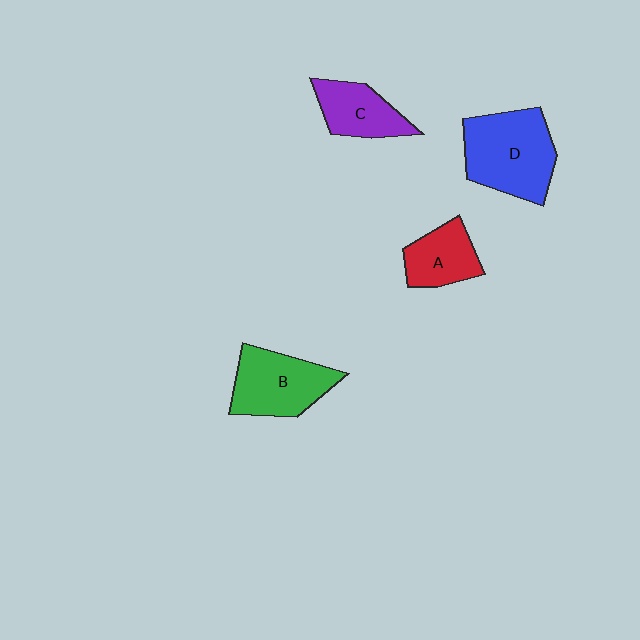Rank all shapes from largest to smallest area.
From largest to smallest: D (blue), B (green), C (purple), A (red).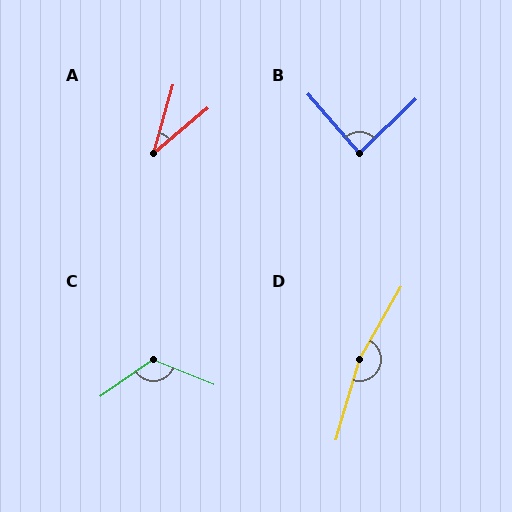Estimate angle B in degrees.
Approximately 87 degrees.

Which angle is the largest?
D, at approximately 167 degrees.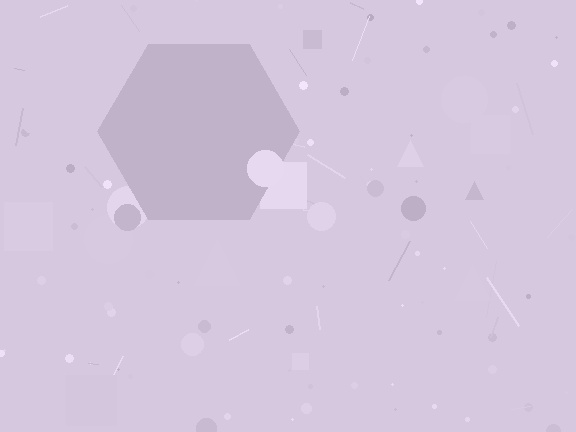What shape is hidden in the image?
A hexagon is hidden in the image.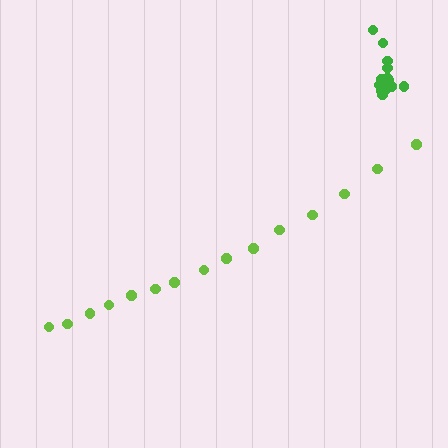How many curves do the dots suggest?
There are 2 distinct paths.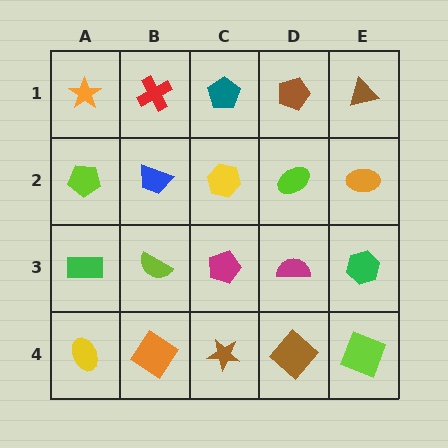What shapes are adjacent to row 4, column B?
A lime semicircle (row 3, column B), a yellow ellipse (row 4, column A), a brown star (row 4, column C).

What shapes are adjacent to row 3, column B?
A blue trapezoid (row 2, column B), an orange diamond (row 4, column B), a green rectangle (row 3, column A), a magenta pentagon (row 3, column C).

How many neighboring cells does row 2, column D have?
4.